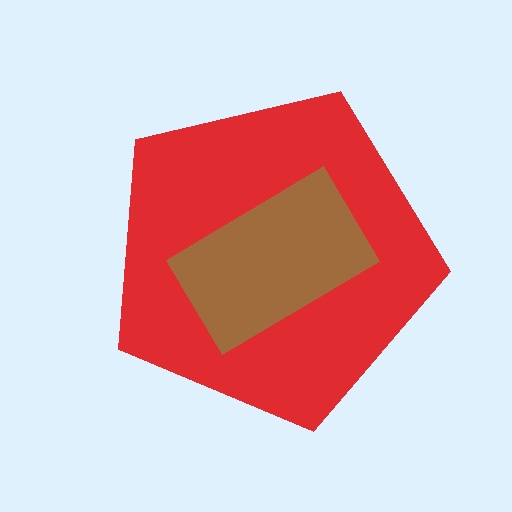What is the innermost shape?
The brown rectangle.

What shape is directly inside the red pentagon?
The brown rectangle.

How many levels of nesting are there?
2.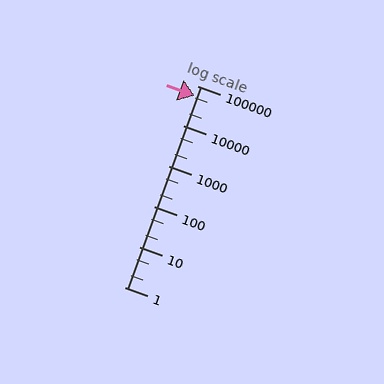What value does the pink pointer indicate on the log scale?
The pointer indicates approximately 58000.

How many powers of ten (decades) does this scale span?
The scale spans 5 decades, from 1 to 100000.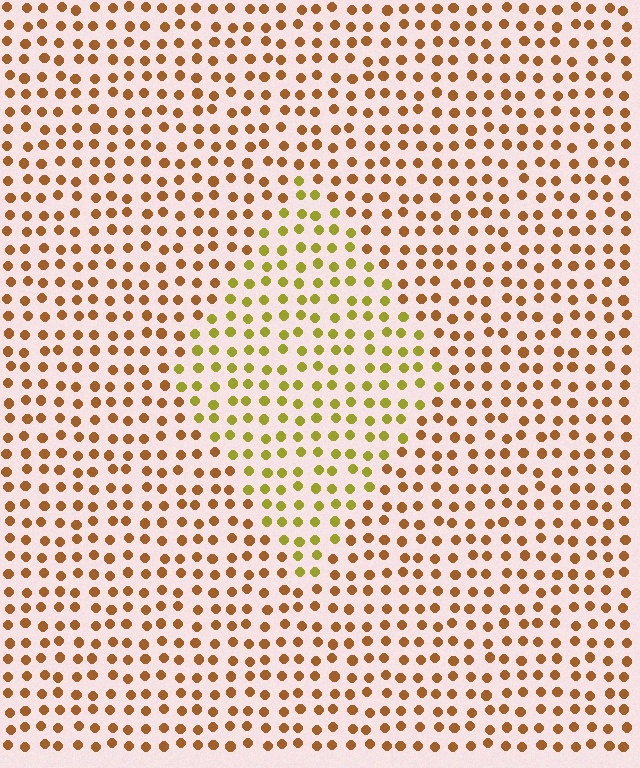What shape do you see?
I see a diamond.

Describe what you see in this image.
The image is filled with small brown elements in a uniform arrangement. A diamond-shaped region is visible where the elements are tinted to a slightly different hue, forming a subtle color boundary.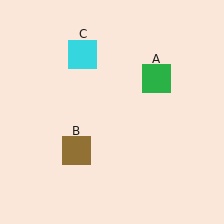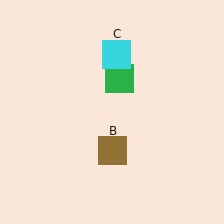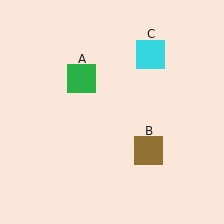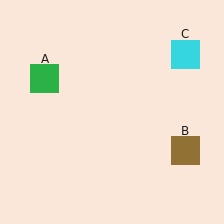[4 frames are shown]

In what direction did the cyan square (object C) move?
The cyan square (object C) moved right.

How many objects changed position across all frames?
3 objects changed position: green square (object A), brown square (object B), cyan square (object C).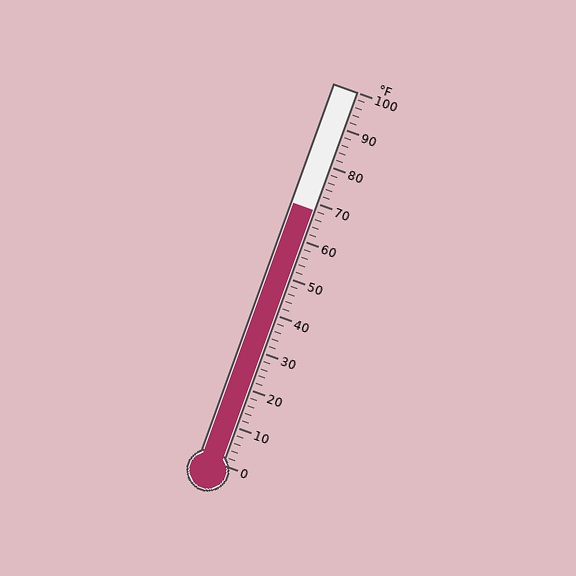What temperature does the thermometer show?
The thermometer shows approximately 68°F.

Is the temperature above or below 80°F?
The temperature is below 80°F.